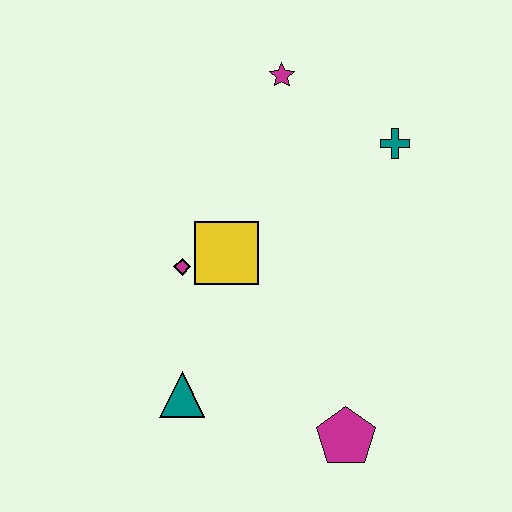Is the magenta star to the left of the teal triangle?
No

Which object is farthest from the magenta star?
The magenta pentagon is farthest from the magenta star.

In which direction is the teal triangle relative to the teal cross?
The teal triangle is below the teal cross.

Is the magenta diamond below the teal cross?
Yes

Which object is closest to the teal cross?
The magenta star is closest to the teal cross.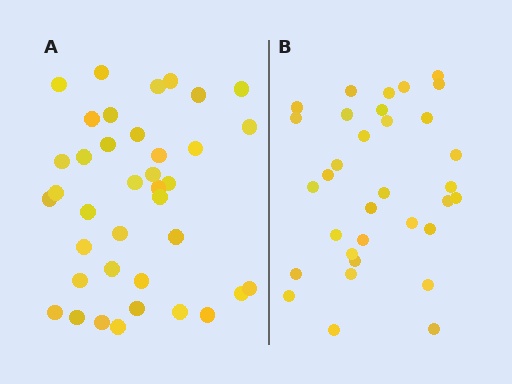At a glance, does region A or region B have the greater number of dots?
Region A (the left region) has more dots.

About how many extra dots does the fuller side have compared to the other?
Region A has about 5 more dots than region B.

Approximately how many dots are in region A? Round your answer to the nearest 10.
About 40 dots. (The exact count is 38, which rounds to 40.)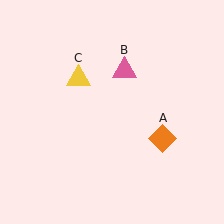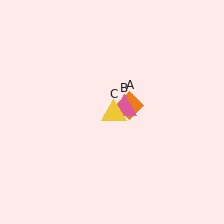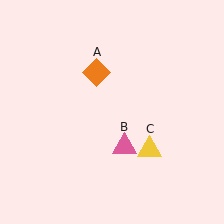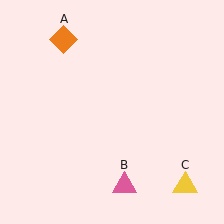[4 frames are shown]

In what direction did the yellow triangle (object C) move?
The yellow triangle (object C) moved down and to the right.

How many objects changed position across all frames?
3 objects changed position: orange diamond (object A), pink triangle (object B), yellow triangle (object C).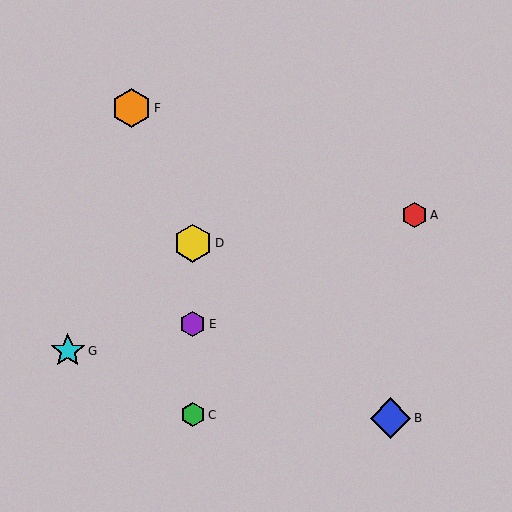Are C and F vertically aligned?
No, C is at x≈193 and F is at x≈131.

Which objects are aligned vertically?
Objects C, D, E are aligned vertically.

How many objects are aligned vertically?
3 objects (C, D, E) are aligned vertically.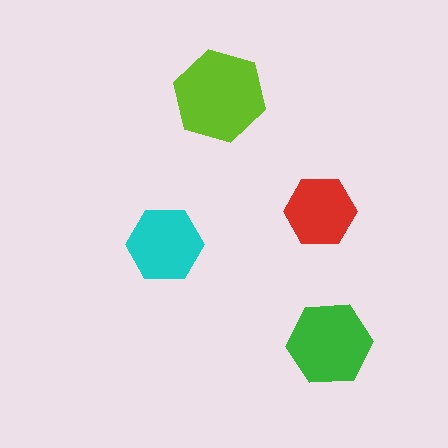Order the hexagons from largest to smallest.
the lime one, the green one, the cyan one, the red one.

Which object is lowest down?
The green hexagon is bottommost.